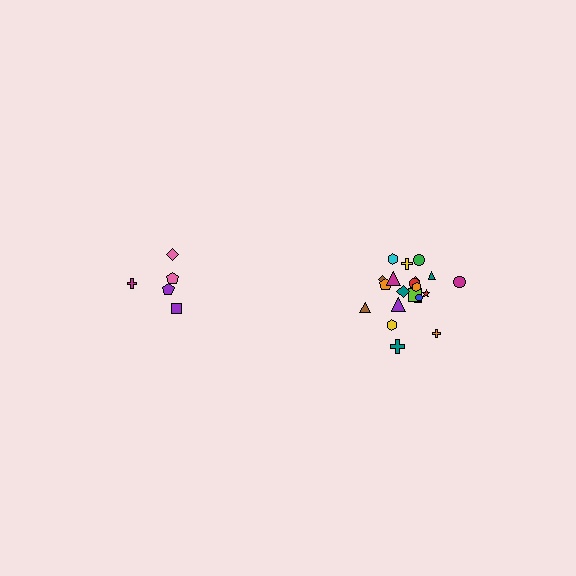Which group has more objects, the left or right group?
The right group.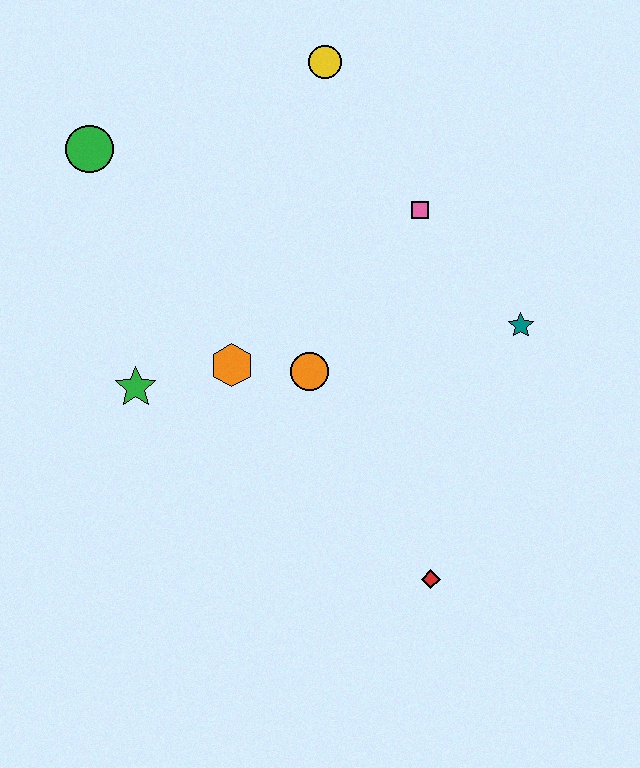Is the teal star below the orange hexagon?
No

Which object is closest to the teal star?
The pink square is closest to the teal star.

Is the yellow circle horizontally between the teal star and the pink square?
No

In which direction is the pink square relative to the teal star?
The pink square is above the teal star.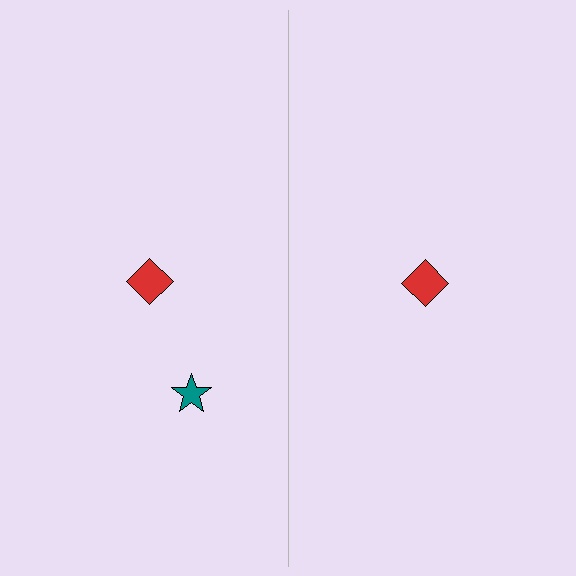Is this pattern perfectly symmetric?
No, the pattern is not perfectly symmetric. A teal star is missing from the right side.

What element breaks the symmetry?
A teal star is missing from the right side.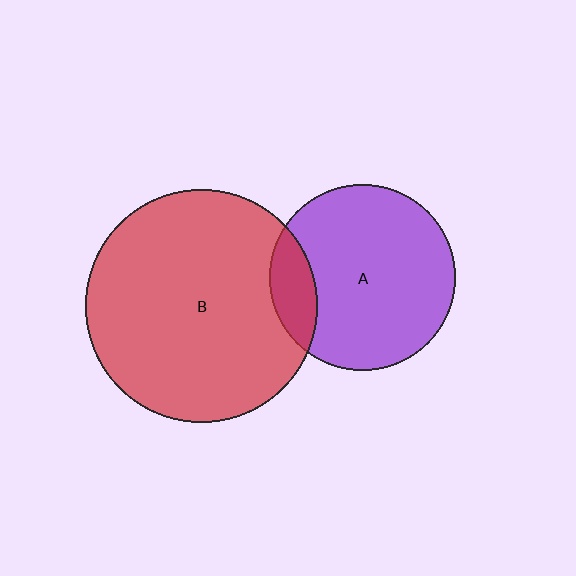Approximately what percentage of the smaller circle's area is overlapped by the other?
Approximately 15%.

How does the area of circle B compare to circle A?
Approximately 1.6 times.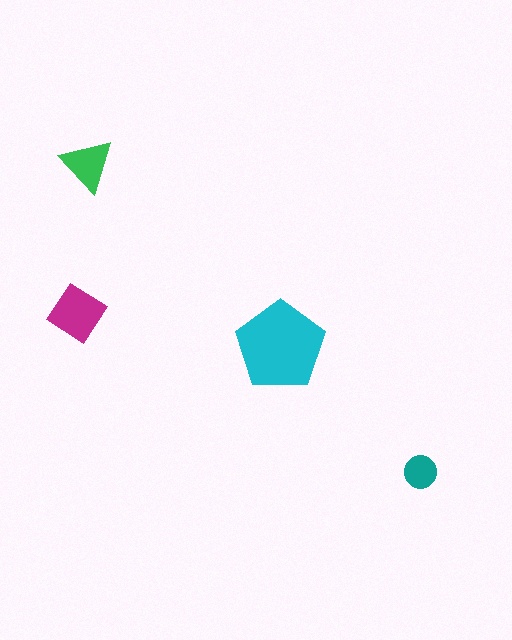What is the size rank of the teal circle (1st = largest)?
4th.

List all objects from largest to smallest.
The cyan pentagon, the magenta diamond, the green triangle, the teal circle.